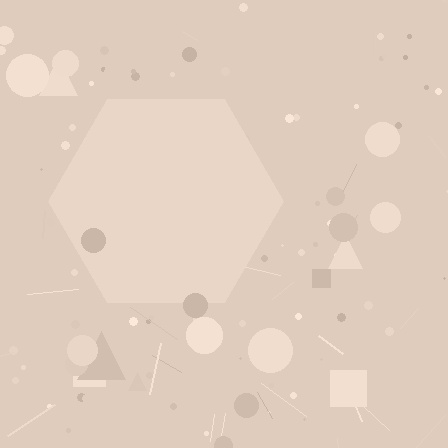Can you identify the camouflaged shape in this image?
The camouflaged shape is a hexagon.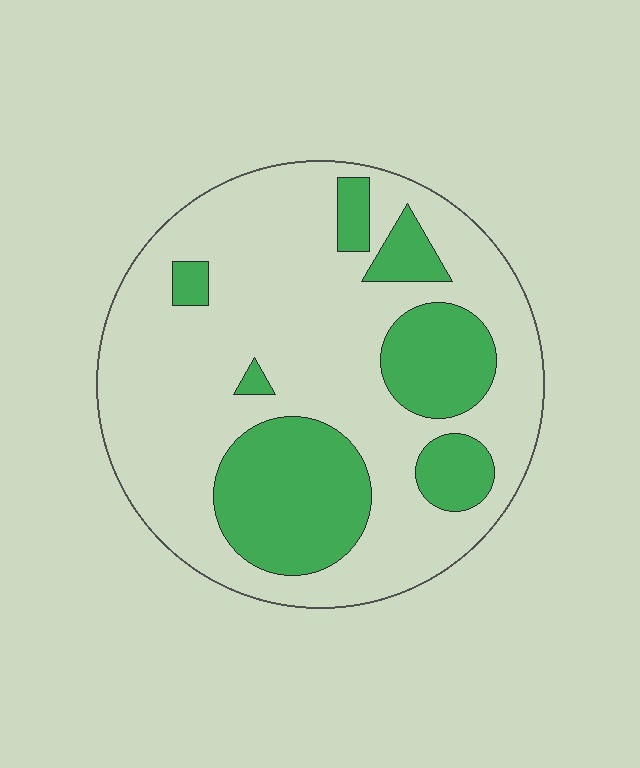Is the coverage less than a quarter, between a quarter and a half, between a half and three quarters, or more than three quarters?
Between a quarter and a half.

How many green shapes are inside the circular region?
7.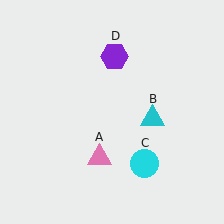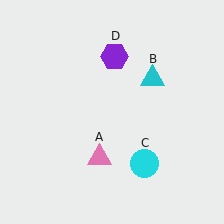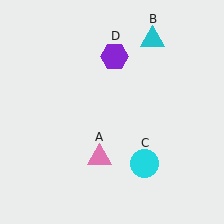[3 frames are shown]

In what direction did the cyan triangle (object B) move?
The cyan triangle (object B) moved up.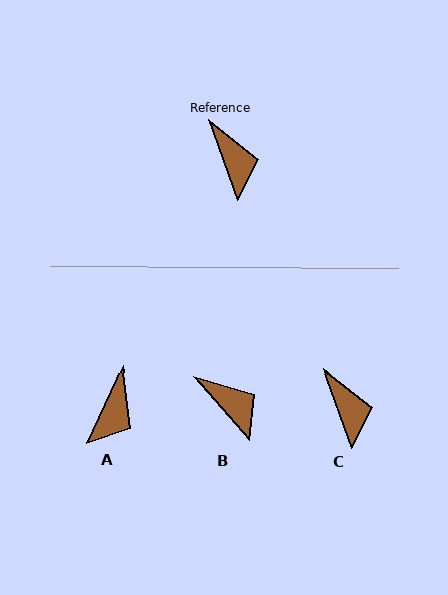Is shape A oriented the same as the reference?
No, it is off by about 44 degrees.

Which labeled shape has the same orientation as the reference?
C.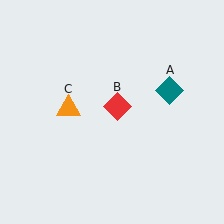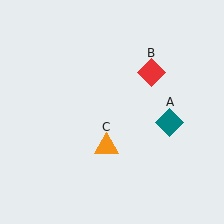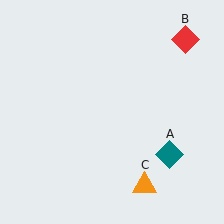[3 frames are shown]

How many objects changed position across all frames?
3 objects changed position: teal diamond (object A), red diamond (object B), orange triangle (object C).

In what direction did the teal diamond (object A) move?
The teal diamond (object A) moved down.